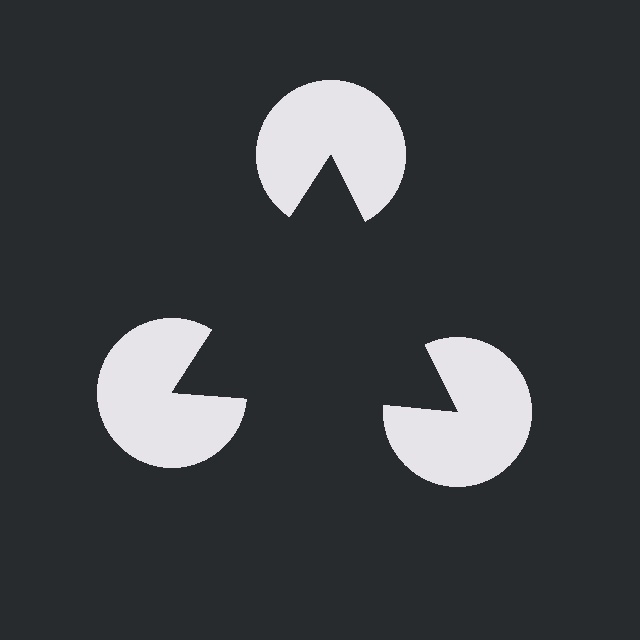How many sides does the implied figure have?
3 sides.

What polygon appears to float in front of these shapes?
An illusory triangle — its edges are inferred from the aligned wedge cuts in the pac-man discs, not physically drawn.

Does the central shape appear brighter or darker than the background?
It typically appears slightly darker than the background, even though no actual brightness change is drawn.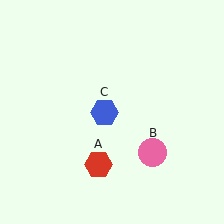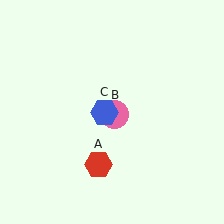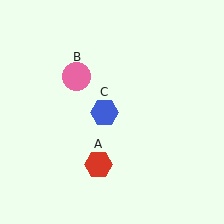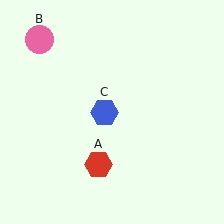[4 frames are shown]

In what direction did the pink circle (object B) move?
The pink circle (object B) moved up and to the left.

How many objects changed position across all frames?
1 object changed position: pink circle (object B).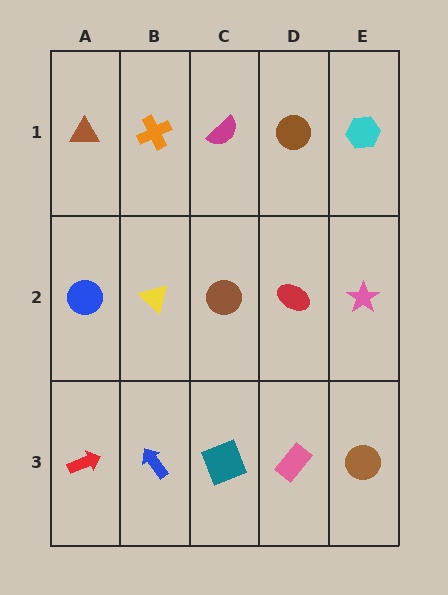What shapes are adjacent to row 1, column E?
A pink star (row 2, column E), a brown circle (row 1, column D).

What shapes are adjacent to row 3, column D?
A red ellipse (row 2, column D), a teal square (row 3, column C), a brown circle (row 3, column E).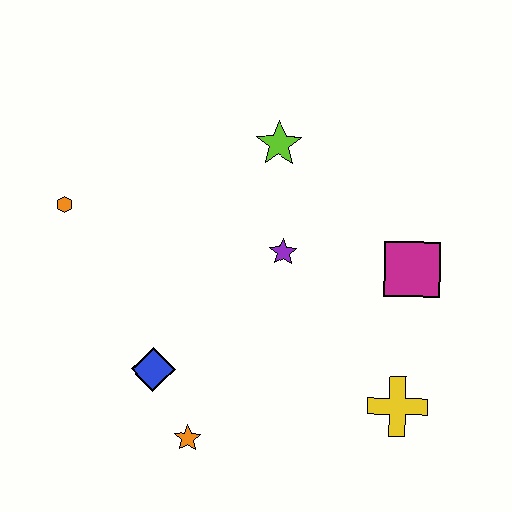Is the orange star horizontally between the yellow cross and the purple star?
No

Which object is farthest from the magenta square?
The orange hexagon is farthest from the magenta square.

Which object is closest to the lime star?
The purple star is closest to the lime star.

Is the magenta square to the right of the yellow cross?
Yes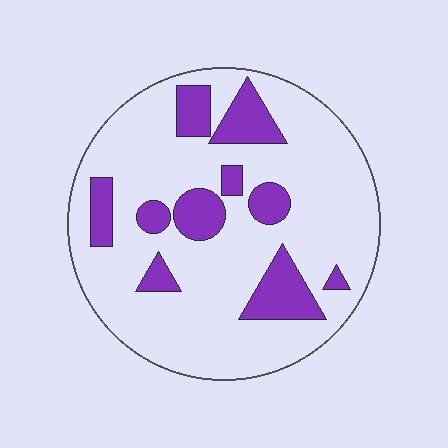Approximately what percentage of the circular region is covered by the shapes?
Approximately 20%.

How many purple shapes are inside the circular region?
10.